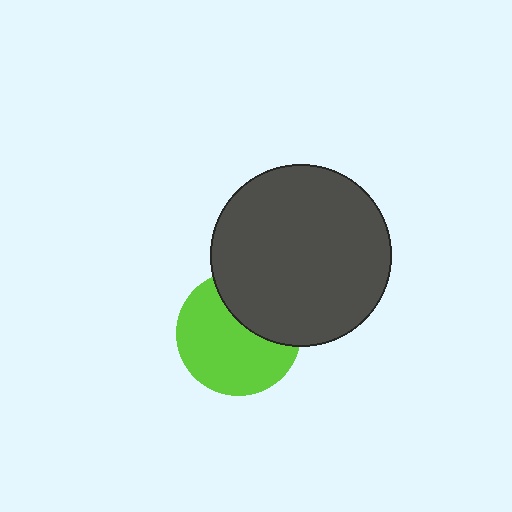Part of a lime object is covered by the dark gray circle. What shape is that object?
It is a circle.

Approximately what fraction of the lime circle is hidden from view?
Roughly 34% of the lime circle is hidden behind the dark gray circle.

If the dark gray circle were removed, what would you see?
You would see the complete lime circle.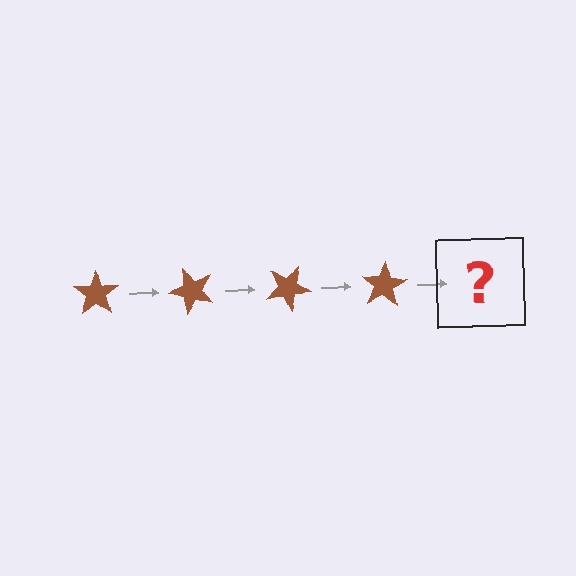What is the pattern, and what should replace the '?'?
The pattern is that the star rotates 50 degrees each step. The '?' should be a brown star rotated 200 degrees.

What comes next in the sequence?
The next element should be a brown star rotated 200 degrees.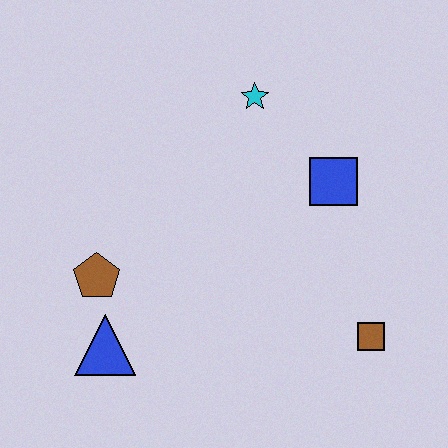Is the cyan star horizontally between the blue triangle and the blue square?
Yes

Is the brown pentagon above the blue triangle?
Yes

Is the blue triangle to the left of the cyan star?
Yes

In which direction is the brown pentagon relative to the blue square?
The brown pentagon is to the left of the blue square.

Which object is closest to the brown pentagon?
The blue triangle is closest to the brown pentagon.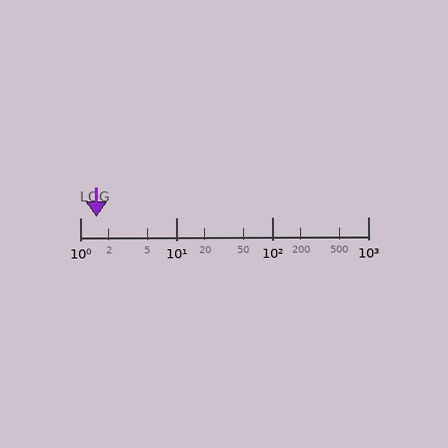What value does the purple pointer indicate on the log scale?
The pointer indicates approximately 1.5.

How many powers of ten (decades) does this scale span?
The scale spans 3 decades, from 1 to 1000.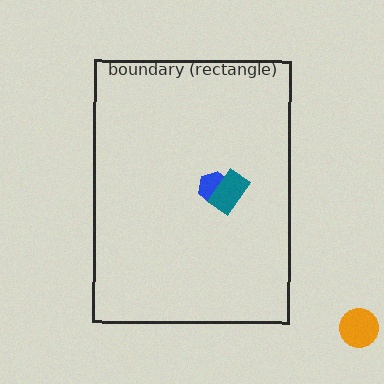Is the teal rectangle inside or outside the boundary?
Inside.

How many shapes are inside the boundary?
2 inside, 1 outside.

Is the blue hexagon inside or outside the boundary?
Inside.